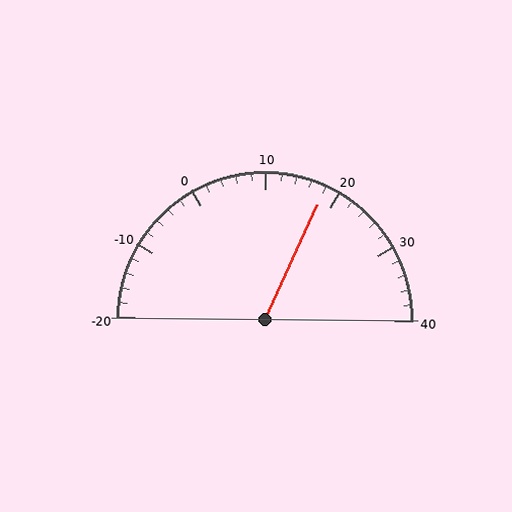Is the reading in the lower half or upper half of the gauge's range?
The reading is in the upper half of the range (-20 to 40).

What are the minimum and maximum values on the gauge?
The gauge ranges from -20 to 40.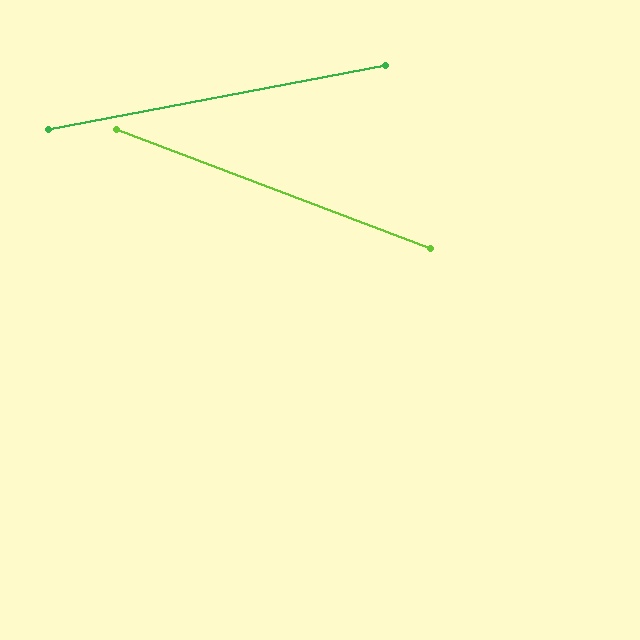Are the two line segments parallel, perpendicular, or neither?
Neither parallel nor perpendicular — they differ by about 32°.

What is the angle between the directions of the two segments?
Approximately 32 degrees.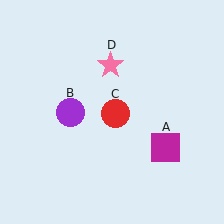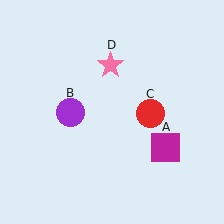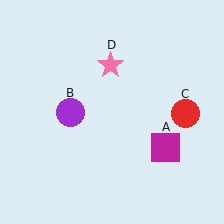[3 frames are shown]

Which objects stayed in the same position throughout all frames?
Magenta square (object A) and purple circle (object B) and pink star (object D) remained stationary.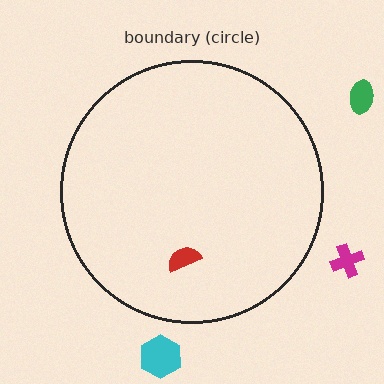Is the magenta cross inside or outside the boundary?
Outside.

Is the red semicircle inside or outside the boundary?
Inside.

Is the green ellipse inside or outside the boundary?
Outside.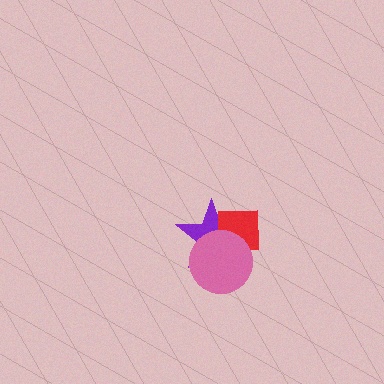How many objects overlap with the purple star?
2 objects overlap with the purple star.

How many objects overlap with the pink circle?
2 objects overlap with the pink circle.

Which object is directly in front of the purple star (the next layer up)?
The red square is directly in front of the purple star.